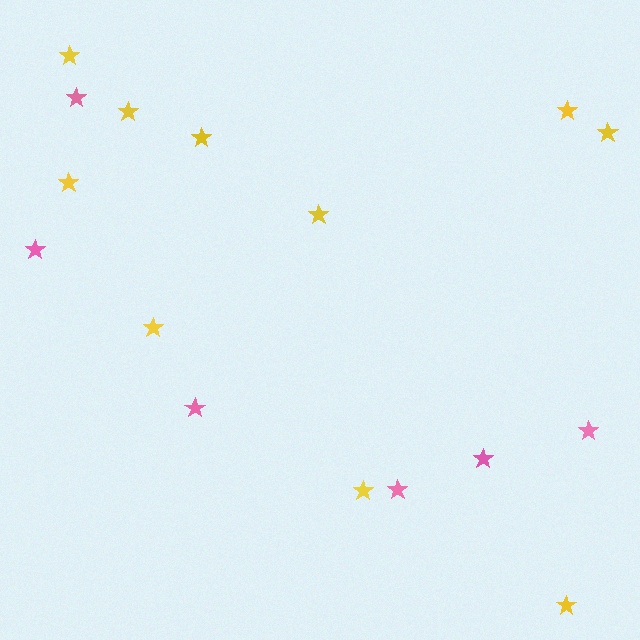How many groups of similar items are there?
There are 2 groups: one group of yellow stars (10) and one group of pink stars (6).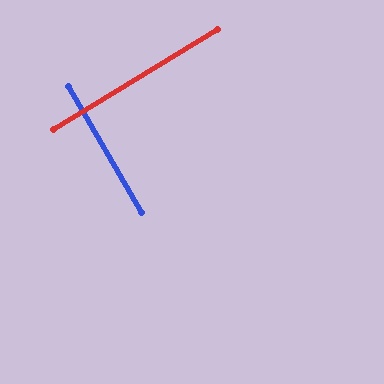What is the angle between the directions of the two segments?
Approximately 89 degrees.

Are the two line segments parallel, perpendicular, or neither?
Perpendicular — they meet at approximately 89°.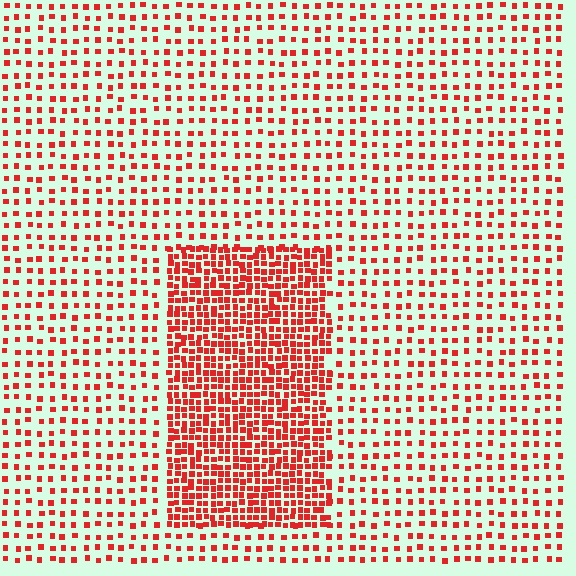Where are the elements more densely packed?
The elements are more densely packed inside the rectangle boundary.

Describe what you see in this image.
The image contains small red elements arranged at two different densities. A rectangle-shaped region is visible where the elements are more densely packed than the surrounding area.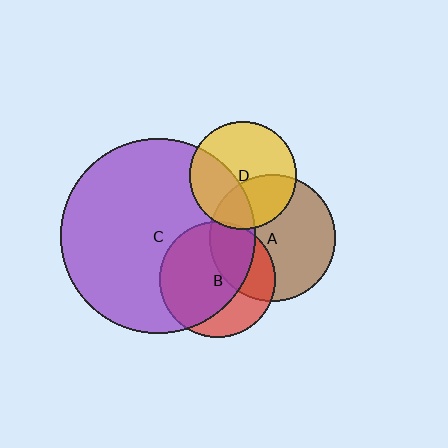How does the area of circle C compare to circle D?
Approximately 3.3 times.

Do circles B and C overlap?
Yes.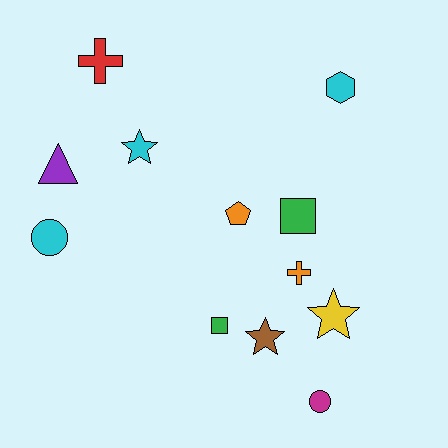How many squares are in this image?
There are 2 squares.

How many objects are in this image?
There are 12 objects.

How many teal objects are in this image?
There are no teal objects.